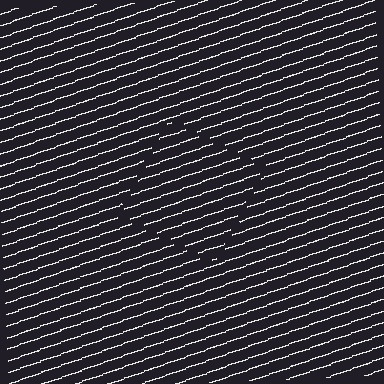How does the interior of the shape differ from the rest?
The interior of the shape contains the same grating, shifted by half a period — the contour is defined by the phase discontinuity where line-ends from the inner and outer gratings abut.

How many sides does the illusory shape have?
4 sides — the line-ends trace a square.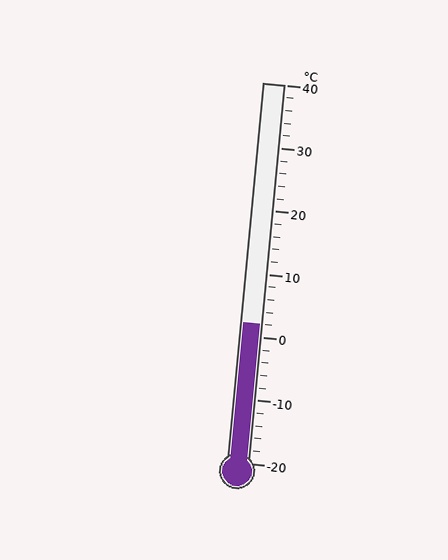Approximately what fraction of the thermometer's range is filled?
The thermometer is filled to approximately 35% of its range.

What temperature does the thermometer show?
The thermometer shows approximately 2°C.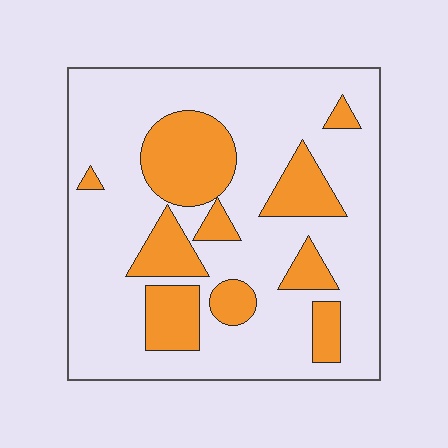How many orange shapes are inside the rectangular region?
10.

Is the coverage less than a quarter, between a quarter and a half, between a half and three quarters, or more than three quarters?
Between a quarter and a half.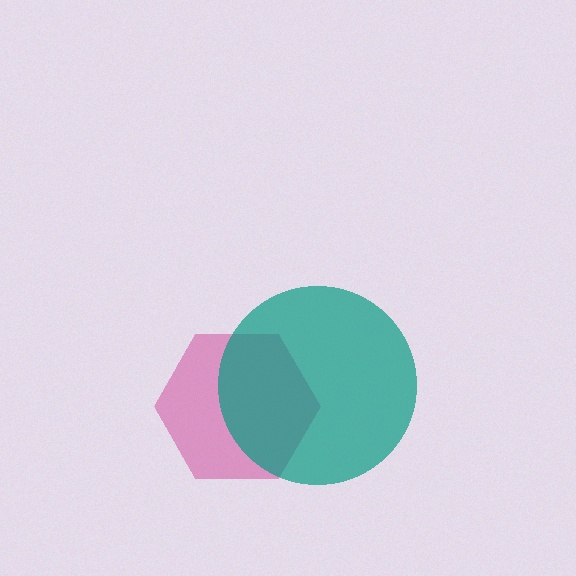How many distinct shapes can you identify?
There are 2 distinct shapes: a magenta hexagon, a teal circle.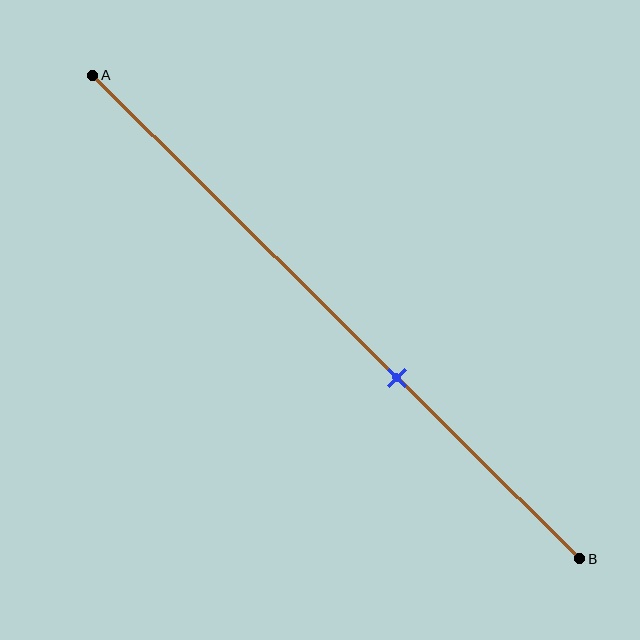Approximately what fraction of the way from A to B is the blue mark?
The blue mark is approximately 65% of the way from A to B.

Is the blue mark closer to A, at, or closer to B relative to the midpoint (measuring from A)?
The blue mark is closer to point B than the midpoint of segment AB.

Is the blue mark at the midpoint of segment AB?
No, the mark is at about 65% from A, not at the 50% midpoint.